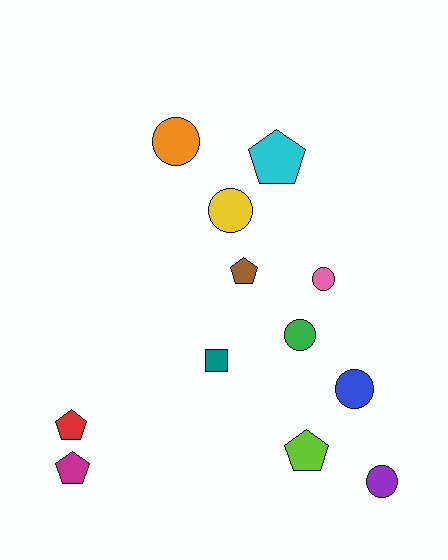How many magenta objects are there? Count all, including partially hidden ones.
There is 1 magenta object.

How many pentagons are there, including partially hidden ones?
There are 5 pentagons.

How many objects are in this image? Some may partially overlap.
There are 12 objects.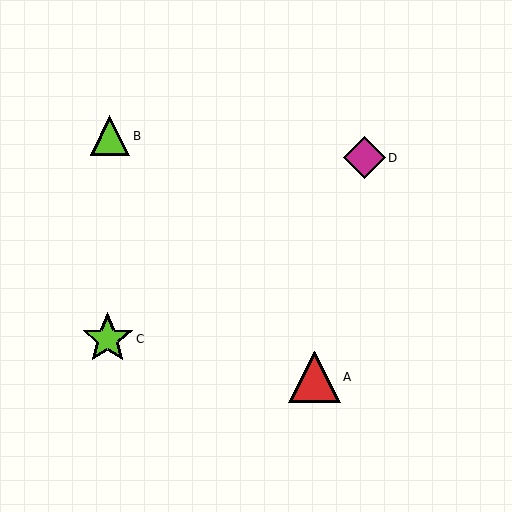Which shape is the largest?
The red triangle (labeled A) is the largest.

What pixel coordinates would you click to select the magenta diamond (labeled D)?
Click at (365, 158) to select the magenta diamond D.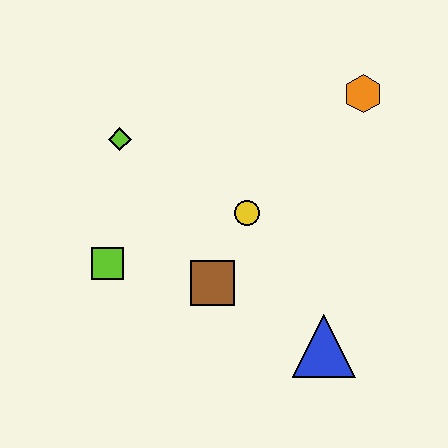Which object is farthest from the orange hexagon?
The lime square is farthest from the orange hexagon.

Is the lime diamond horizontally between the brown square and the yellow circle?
No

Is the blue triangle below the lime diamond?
Yes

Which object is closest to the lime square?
The brown square is closest to the lime square.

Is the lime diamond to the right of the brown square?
No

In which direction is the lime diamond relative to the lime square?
The lime diamond is above the lime square.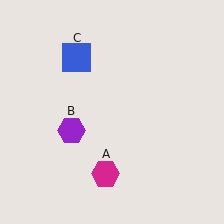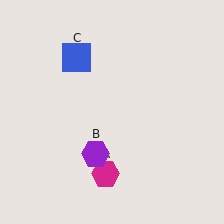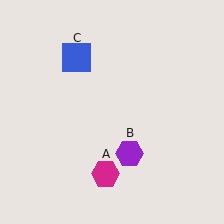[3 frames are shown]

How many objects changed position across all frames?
1 object changed position: purple hexagon (object B).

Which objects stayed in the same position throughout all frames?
Magenta hexagon (object A) and blue square (object C) remained stationary.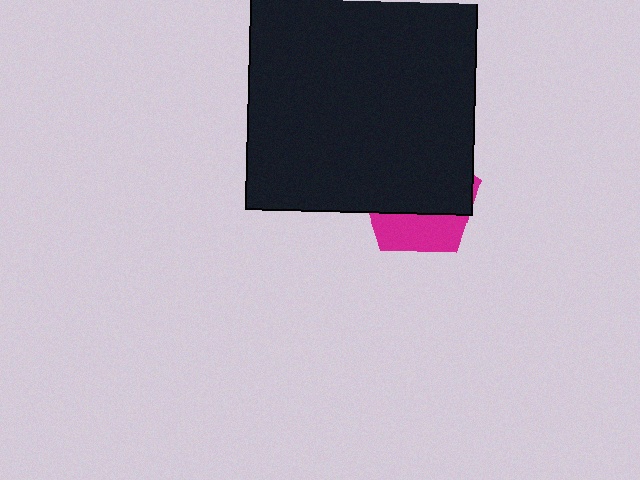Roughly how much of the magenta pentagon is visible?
A small part of it is visible (roughly 35%).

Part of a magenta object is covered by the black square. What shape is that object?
It is a pentagon.